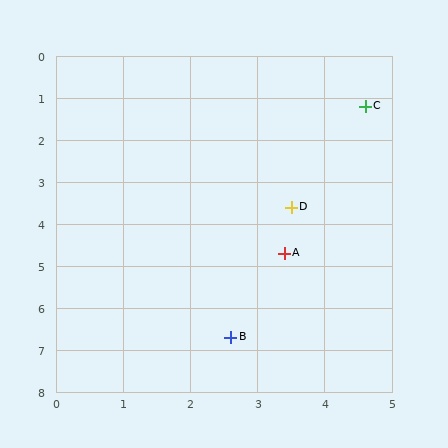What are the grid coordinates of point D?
Point D is at approximately (3.5, 3.6).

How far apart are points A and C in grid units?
Points A and C are about 3.7 grid units apart.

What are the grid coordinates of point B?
Point B is at approximately (2.6, 6.7).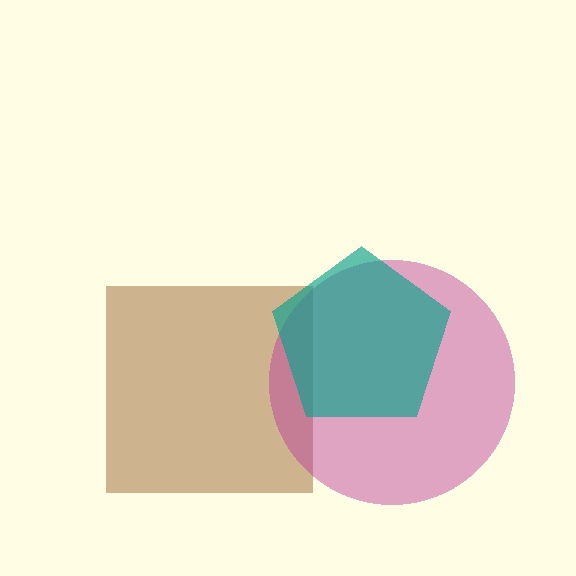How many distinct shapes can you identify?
There are 3 distinct shapes: a brown square, a magenta circle, a teal pentagon.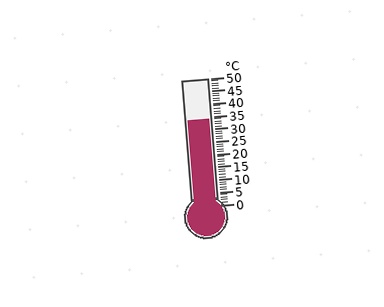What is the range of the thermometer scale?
The thermometer scale ranges from 0°C to 50°C.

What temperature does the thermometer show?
The thermometer shows approximately 34°C.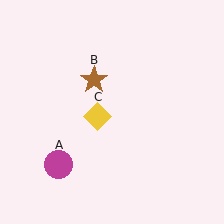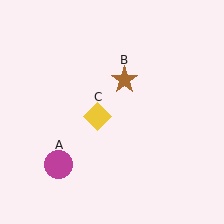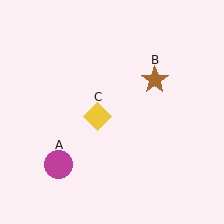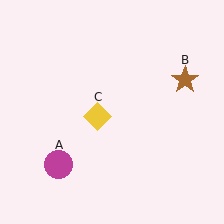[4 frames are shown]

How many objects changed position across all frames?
1 object changed position: brown star (object B).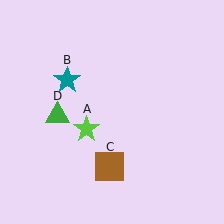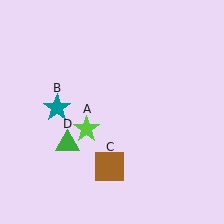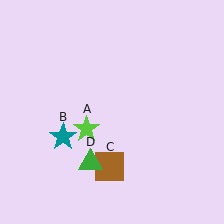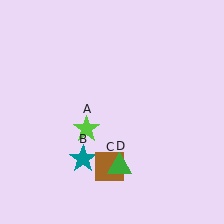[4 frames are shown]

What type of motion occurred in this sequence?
The teal star (object B), green triangle (object D) rotated counterclockwise around the center of the scene.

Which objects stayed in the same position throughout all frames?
Lime star (object A) and brown square (object C) remained stationary.